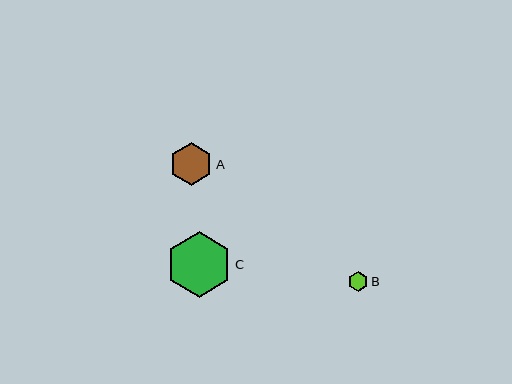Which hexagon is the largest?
Hexagon C is the largest with a size of approximately 66 pixels.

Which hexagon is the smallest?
Hexagon B is the smallest with a size of approximately 20 pixels.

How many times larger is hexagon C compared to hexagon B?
Hexagon C is approximately 3.3 times the size of hexagon B.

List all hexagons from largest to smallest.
From largest to smallest: C, A, B.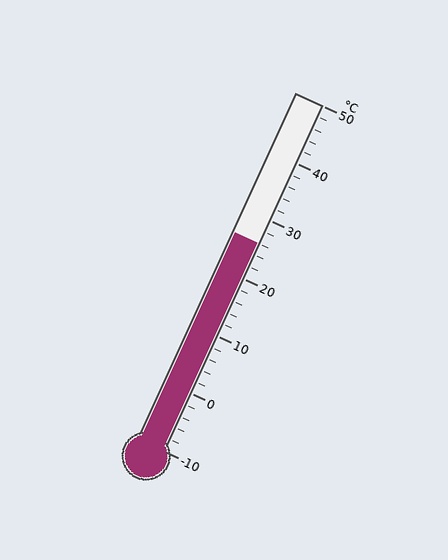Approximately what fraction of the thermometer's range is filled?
The thermometer is filled to approximately 60% of its range.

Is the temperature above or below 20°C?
The temperature is above 20°C.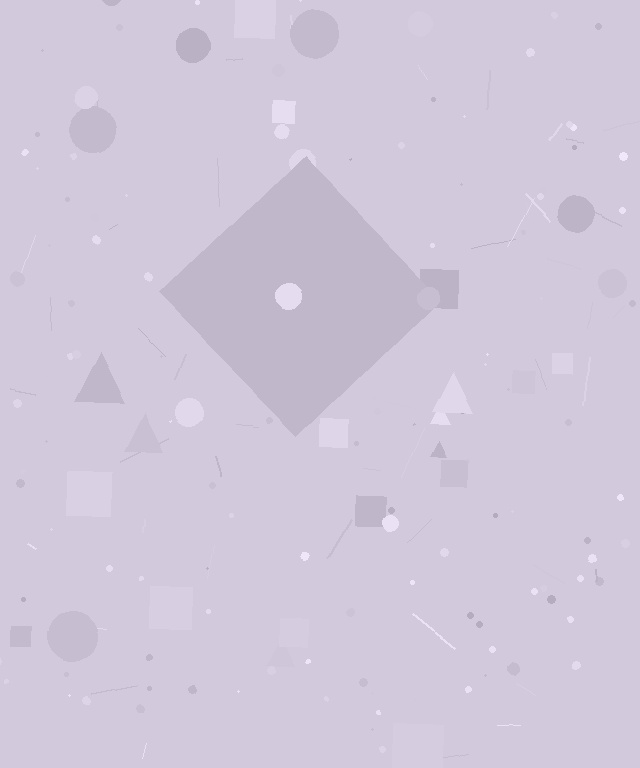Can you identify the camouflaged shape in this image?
The camouflaged shape is a diamond.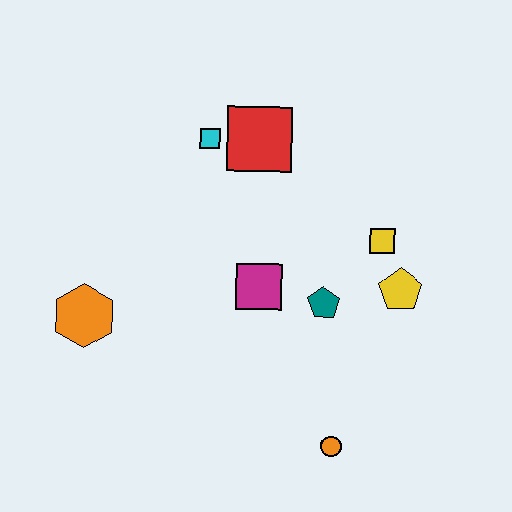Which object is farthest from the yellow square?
The orange hexagon is farthest from the yellow square.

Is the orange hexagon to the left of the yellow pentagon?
Yes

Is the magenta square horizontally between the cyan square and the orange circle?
Yes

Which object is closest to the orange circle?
The teal pentagon is closest to the orange circle.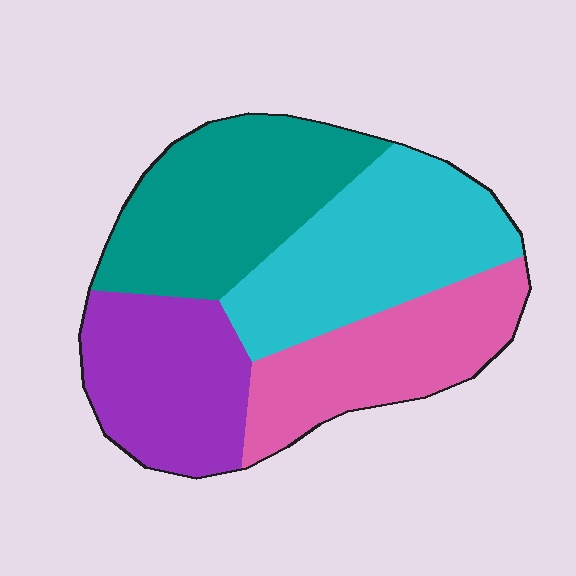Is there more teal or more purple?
Teal.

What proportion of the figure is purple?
Purple takes up about one fifth (1/5) of the figure.